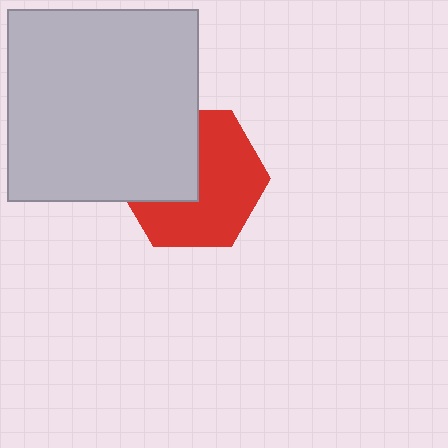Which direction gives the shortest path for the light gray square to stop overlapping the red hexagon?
Moving toward the upper-left gives the shortest separation.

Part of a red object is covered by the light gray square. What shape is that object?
It is a hexagon.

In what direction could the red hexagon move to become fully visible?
The red hexagon could move toward the lower-right. That would shift it out from behind the light gray square entirely.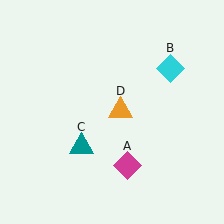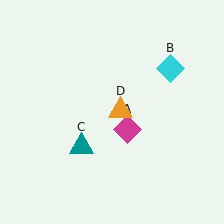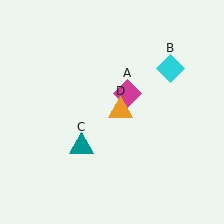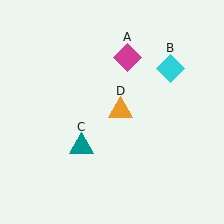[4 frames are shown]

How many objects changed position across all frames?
1 object changed position: magenta diamond (object A).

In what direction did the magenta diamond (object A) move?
The magenta diamond (object A) moved up.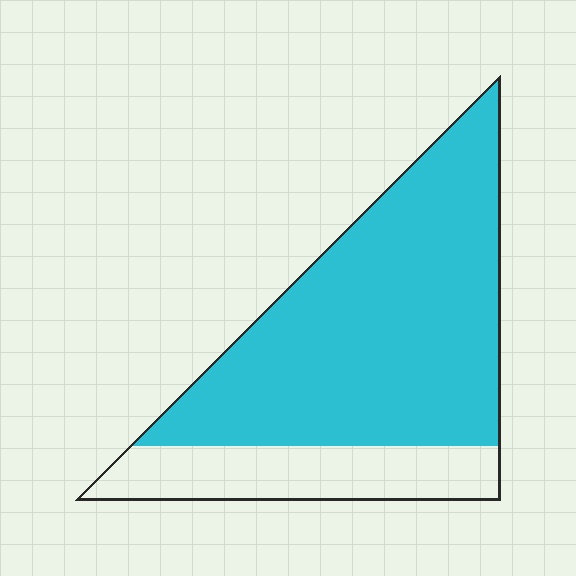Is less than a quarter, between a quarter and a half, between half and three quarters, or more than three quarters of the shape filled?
More than three quarters.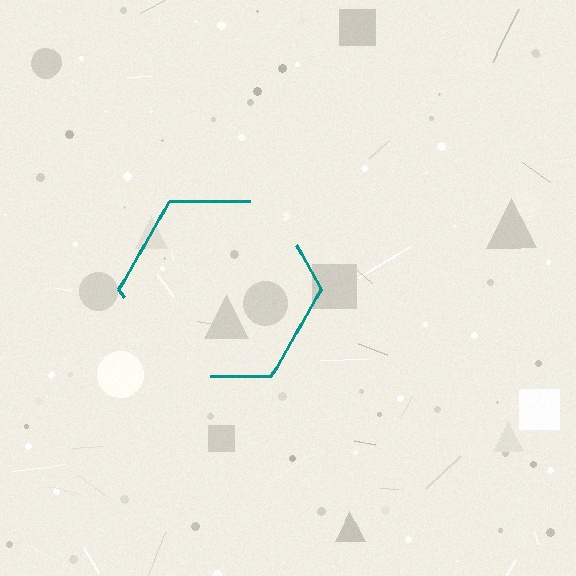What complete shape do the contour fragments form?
The contour fragments form a hexagon.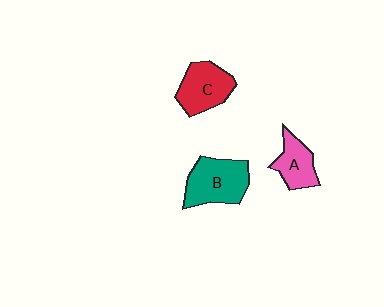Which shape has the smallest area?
Shape A (pink).